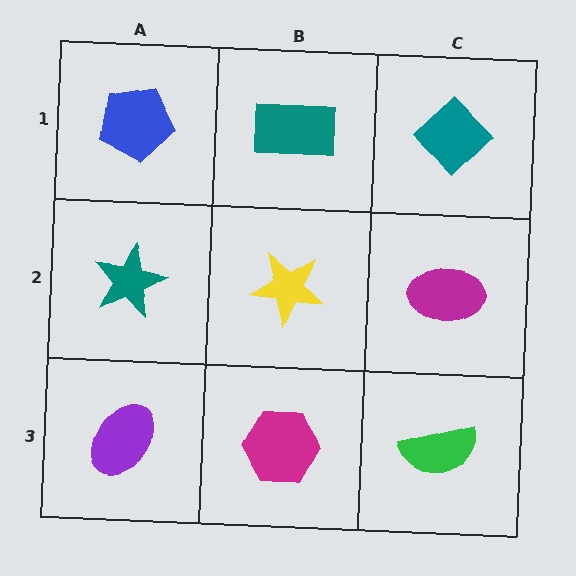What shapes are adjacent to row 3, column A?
A teal star (row 2, column A), a magenta hexagon (row 3, column B).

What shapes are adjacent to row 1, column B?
A yellow star (row 2, column B), a blue pentagon (row 1, column A), a teal diamond (row 1, column C).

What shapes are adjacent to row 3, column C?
A magenta ellipse (row 2, column C), a magenta hexagon (row 3, column B).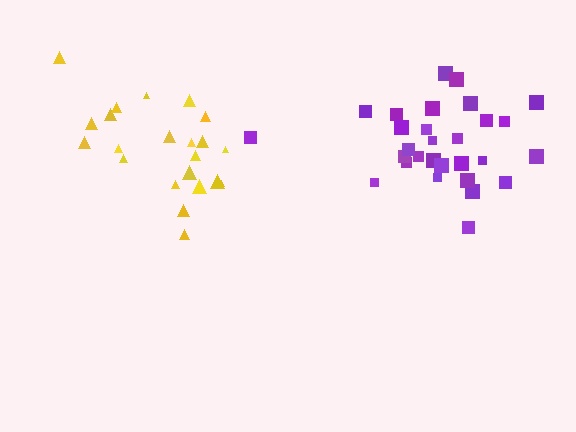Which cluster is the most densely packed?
Purple.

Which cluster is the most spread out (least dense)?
Yellow.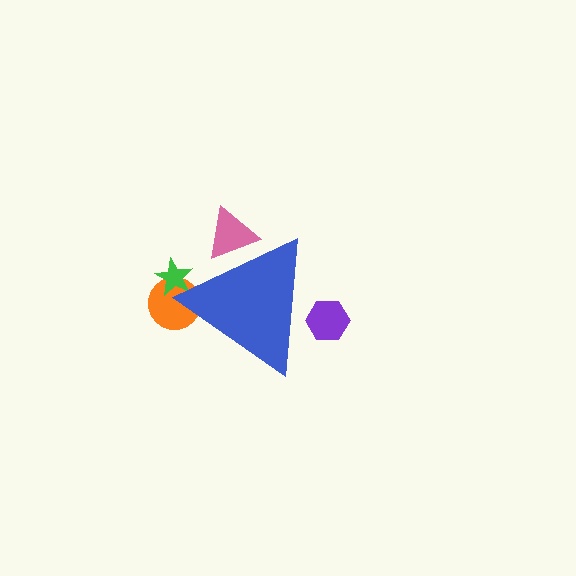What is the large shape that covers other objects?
A blue triangle.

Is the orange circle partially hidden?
Yes, the orange circle is partially hidden behind the blue triangle.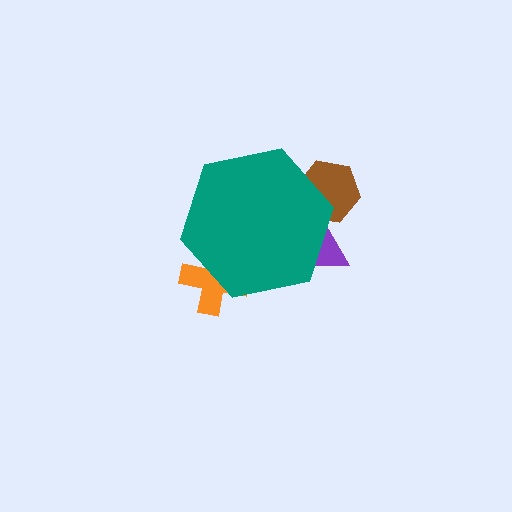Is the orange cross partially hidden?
Yes, the orange cross is partially hidden behind the teal hexagon.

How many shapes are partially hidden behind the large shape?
3 shapes are partially hidden.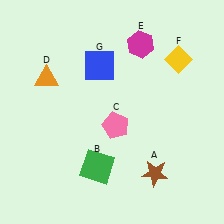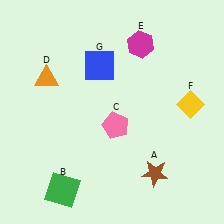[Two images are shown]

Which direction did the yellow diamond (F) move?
The yellow diamond (F) moved down.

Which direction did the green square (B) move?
The green square (B) moved left.